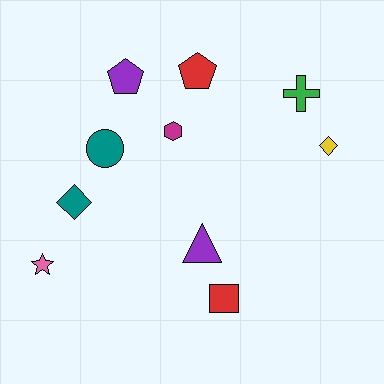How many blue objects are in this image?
There are no blue objects.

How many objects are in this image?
There are 10 objects.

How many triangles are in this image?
There is 1 triangle.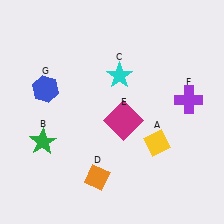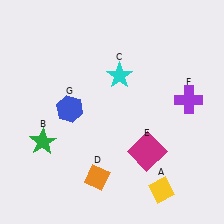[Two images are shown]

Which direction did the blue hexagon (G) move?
The blue hexagon (G) moved right.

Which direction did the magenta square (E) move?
The magenta square (E) moved down.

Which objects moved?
The objects that moved are: the yellow diamond (A), the magenta square (E), the blue hexagon (G).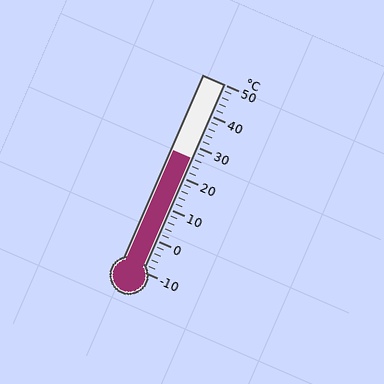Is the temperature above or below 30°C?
The temperature is below 30°C.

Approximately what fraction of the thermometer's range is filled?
The thermometer is filled to approximately 60% of its range.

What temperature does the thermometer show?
The thermometer shows approximately 26°C.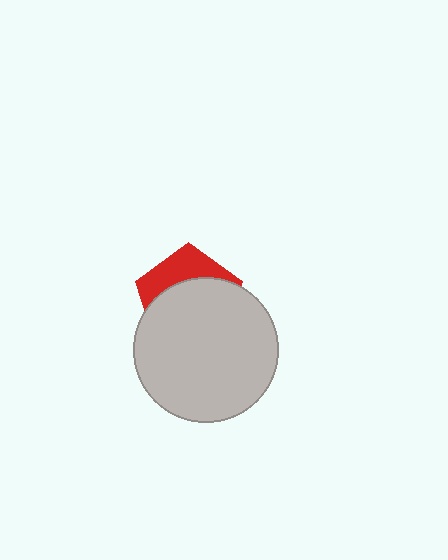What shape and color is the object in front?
The object in front is a light gray circle.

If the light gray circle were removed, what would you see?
You would see the complete red pentagon.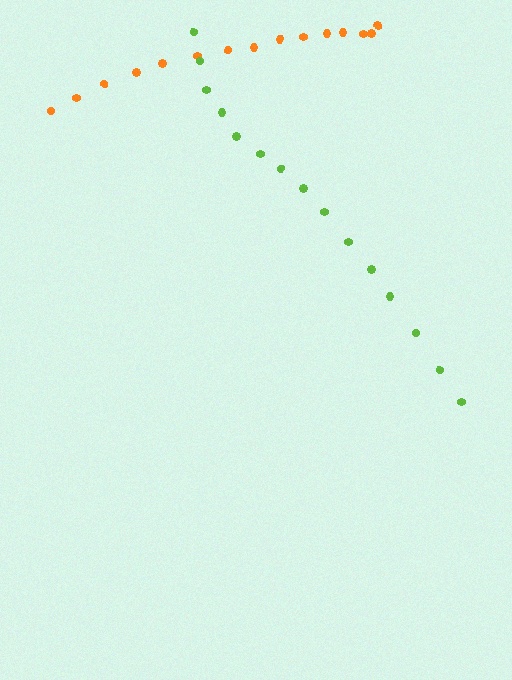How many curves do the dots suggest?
There are 2 distinct paths.